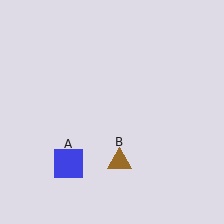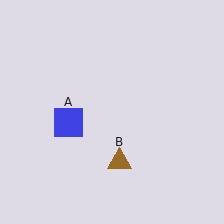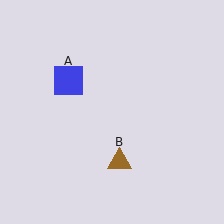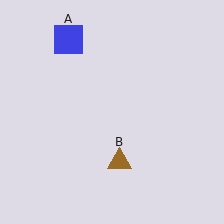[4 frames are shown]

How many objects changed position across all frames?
1 object changed position: blue square (object A).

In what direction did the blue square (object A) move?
The blue square (object A) moved up.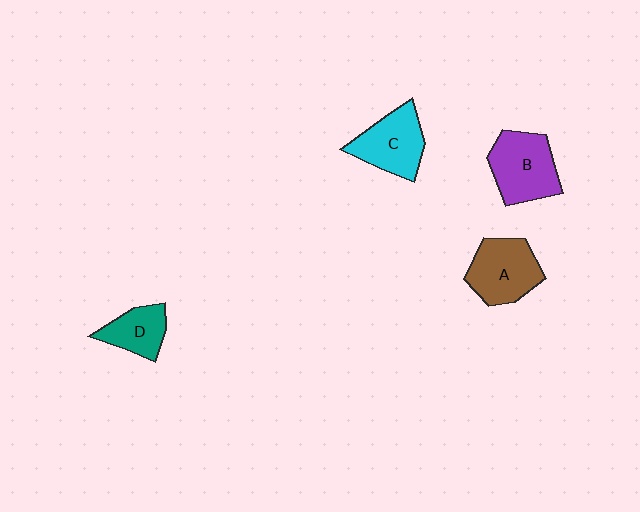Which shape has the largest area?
Shape B (purple).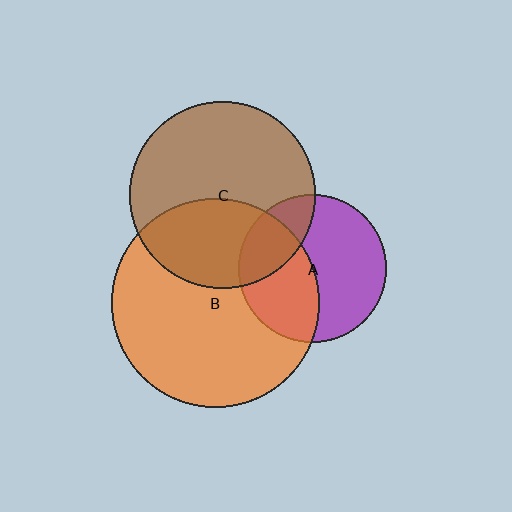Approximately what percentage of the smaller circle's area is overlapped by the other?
Approximately 25%.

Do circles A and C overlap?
Yes.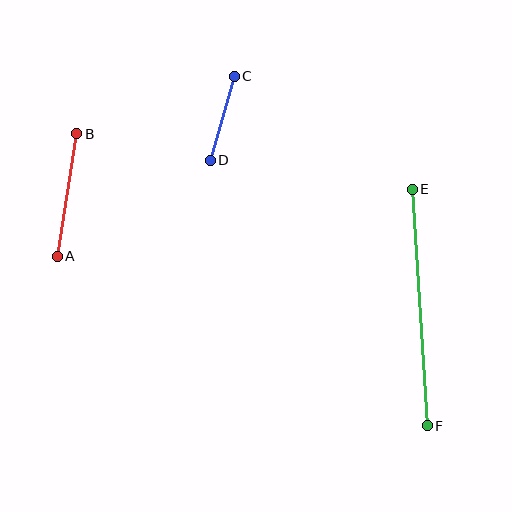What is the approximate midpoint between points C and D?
The midpoint is at approximately (222, 118) pixels.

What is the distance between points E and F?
The distance is approximately 237 pixels.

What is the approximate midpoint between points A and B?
The midpoint is at approximately (67, 195) pixels.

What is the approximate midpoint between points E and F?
The midpoint is at approximately (420, 308) pixels.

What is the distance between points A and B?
The distance is approximately 124 pixels.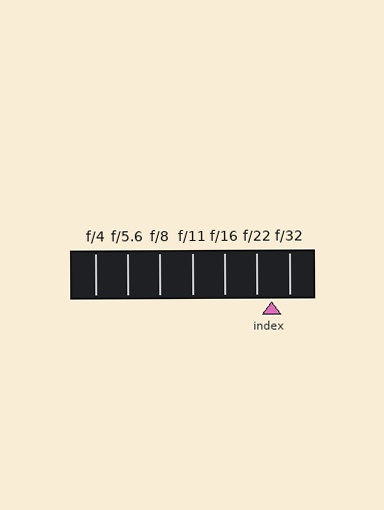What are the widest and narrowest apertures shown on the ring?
The widest aperture shown is f/4 and the narrowest is f/32.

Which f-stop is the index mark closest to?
The index mark is closest to f/22.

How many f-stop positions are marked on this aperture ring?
There are 7 f-stop positions marked.